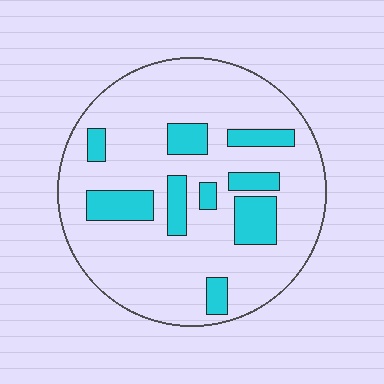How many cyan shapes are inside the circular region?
9.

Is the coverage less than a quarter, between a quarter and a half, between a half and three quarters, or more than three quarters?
Less than a quarter.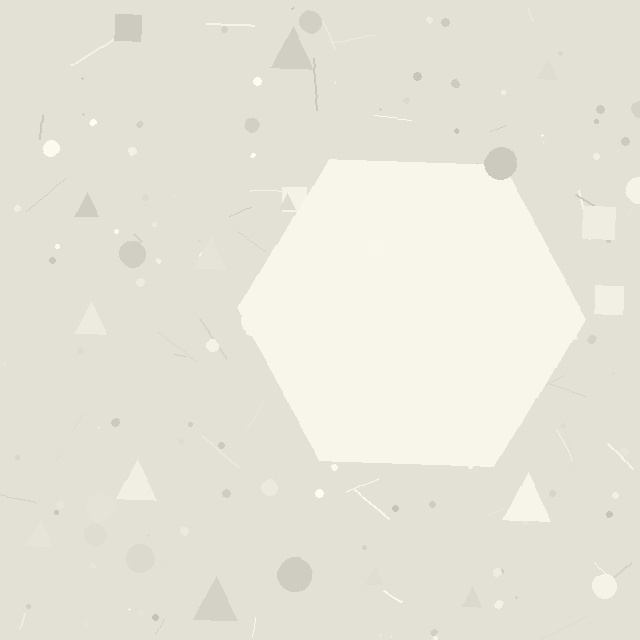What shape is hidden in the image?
A hexagon is hidden in the image.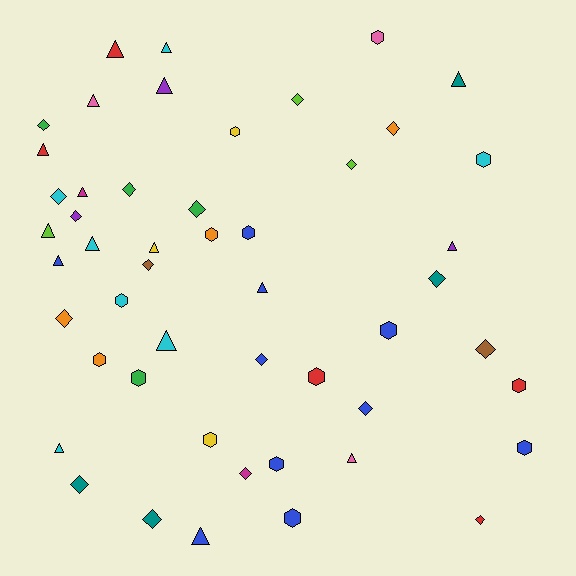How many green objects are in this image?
There are 4 green objects.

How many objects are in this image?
There are 50 objects.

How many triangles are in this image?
There are 17 triangles.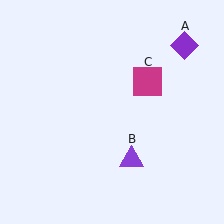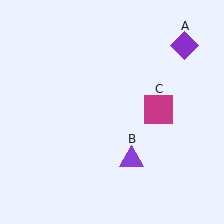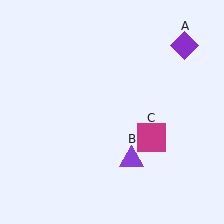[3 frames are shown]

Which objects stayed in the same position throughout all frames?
Purple diamond (object A) and purple triangle (object B) remained stationary.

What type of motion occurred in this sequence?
The magenta square (object C) rotated clockwise around the center of the scene.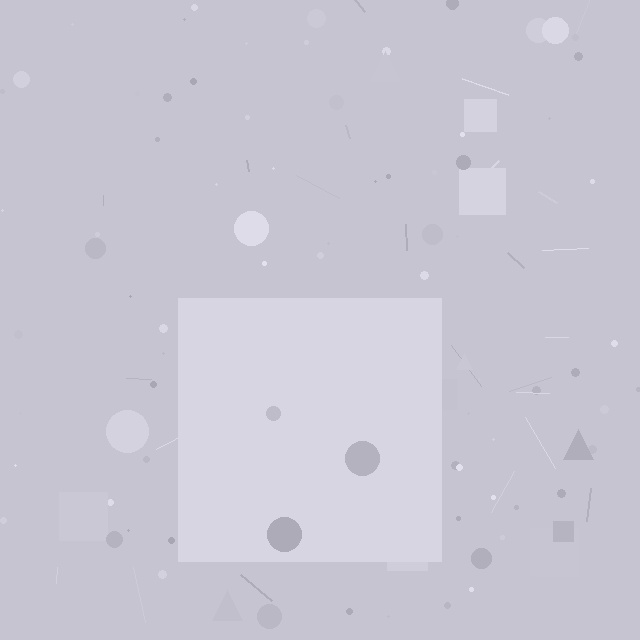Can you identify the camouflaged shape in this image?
The camouflaged shape is a square.